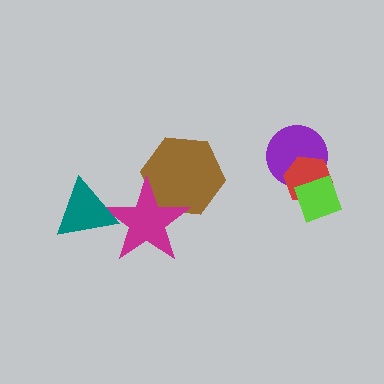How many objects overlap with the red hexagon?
2 objects overlap with the red hexagon.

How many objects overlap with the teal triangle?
1 object overlaps with the teal triangle.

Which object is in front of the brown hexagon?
The magenta star is in front of the brown hexagon.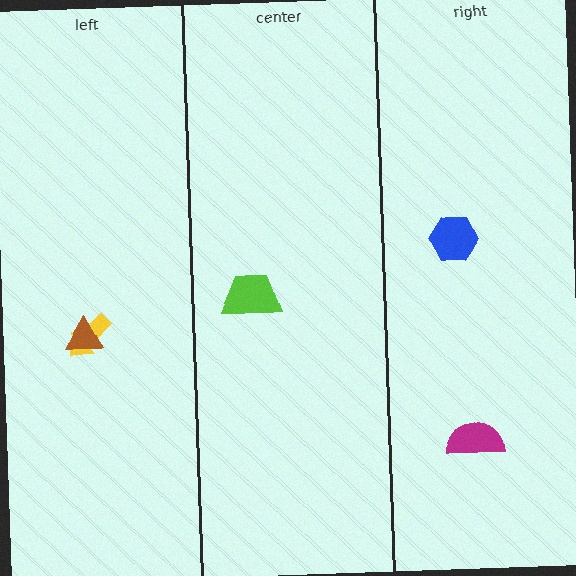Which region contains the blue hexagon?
The right region.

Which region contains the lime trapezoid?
The center region.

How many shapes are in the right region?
2.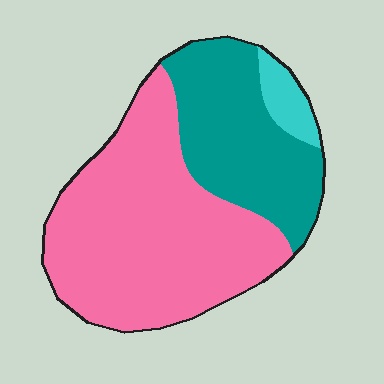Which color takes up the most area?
Pink, at roughly 60%.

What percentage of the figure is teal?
Teal covers around 35% of the figure.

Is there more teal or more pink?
Pink.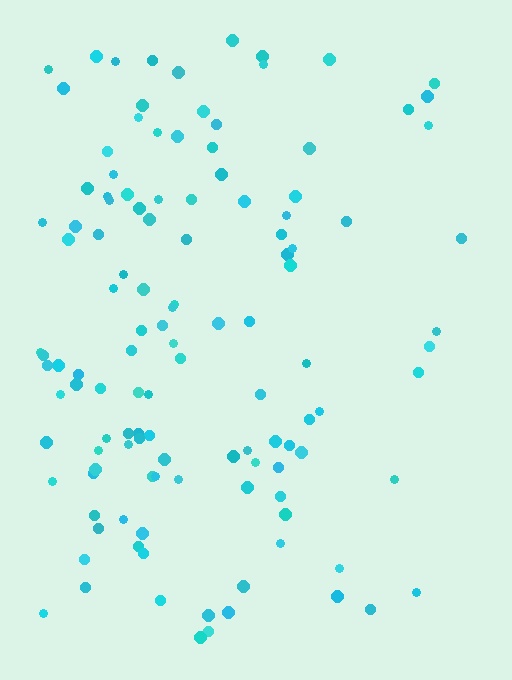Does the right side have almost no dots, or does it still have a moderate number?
Still a moderate number, just noticeably fewer than the left.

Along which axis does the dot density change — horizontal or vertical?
Horizontal.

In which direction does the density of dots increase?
From right to left, with the left side densest.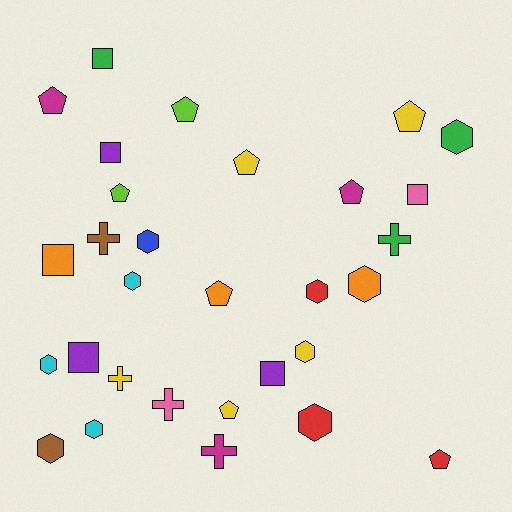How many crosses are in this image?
There are 5 crosses.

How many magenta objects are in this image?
There are 3 magenta objects.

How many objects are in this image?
There are 30 objects.